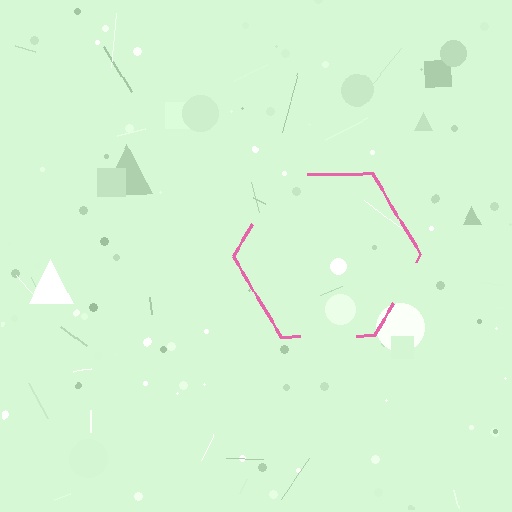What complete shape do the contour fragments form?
The contour fragments form a hexagon.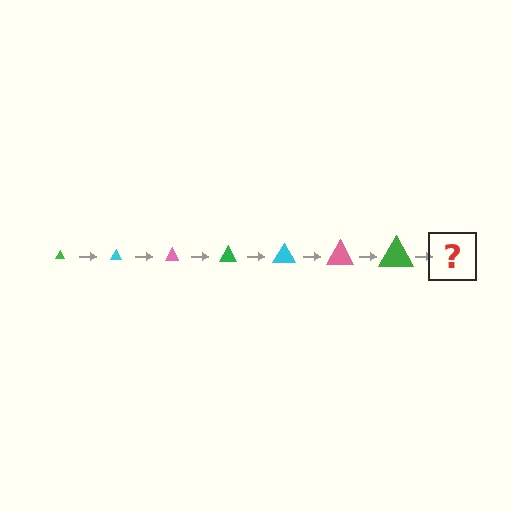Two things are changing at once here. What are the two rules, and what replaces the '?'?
The two rules are that the triangle grows larger each step and the color cycles through green, cyan, and pink. The '?' should be a cyan triangle, larger than the previous one.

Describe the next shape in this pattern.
It should be a cyan triangle, larger than the previous one.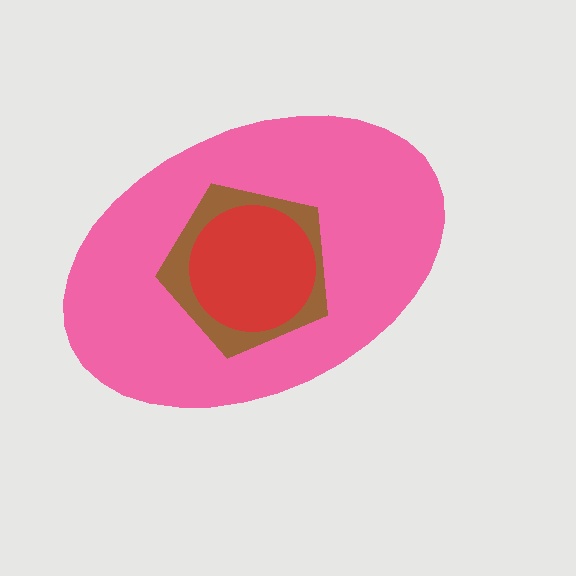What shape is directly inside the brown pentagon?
The red circle.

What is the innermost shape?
The red circle.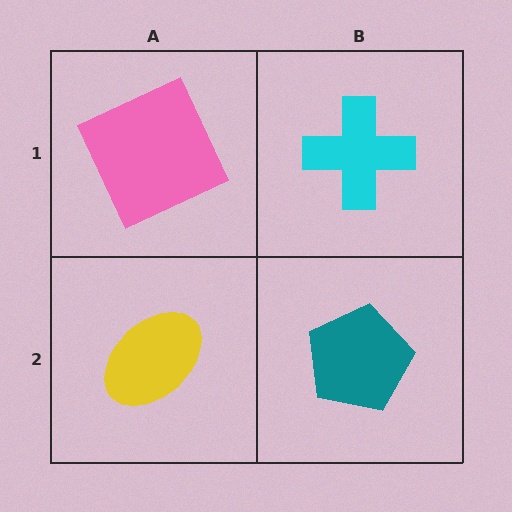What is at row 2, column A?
A yellow ellipse.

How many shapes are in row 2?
2 shapes.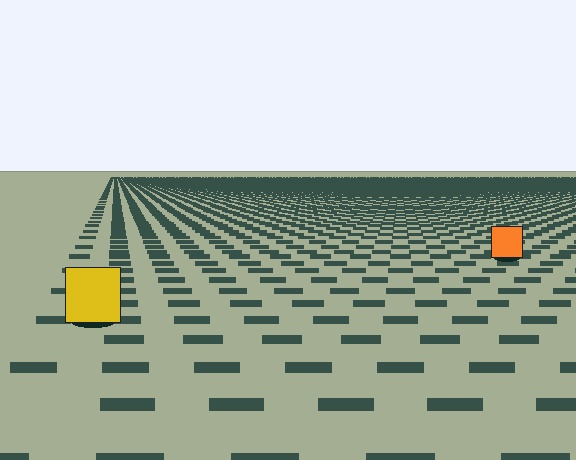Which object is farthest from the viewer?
The orange square is farthest from the viewer. It appears smaller and the ground texture around it is denser.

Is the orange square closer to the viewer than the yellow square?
No. The yellow square is closer — you can tell from the texture gradient: the ground texture is coarser near it.